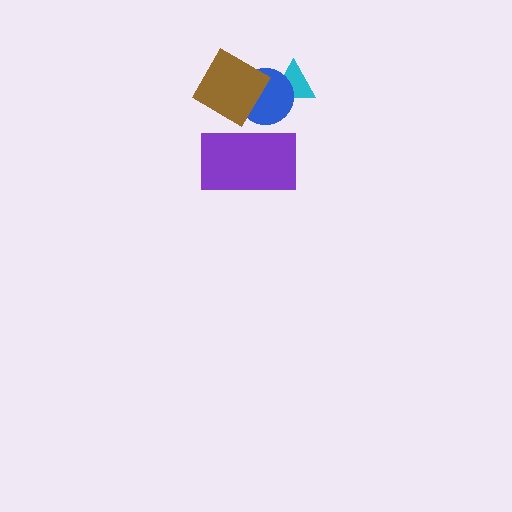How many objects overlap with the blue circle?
2 objects overlap with the blue circle.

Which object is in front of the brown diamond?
The purple rectangle is in front of the brown diamond.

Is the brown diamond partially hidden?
Yes, it is partially covered by another shape.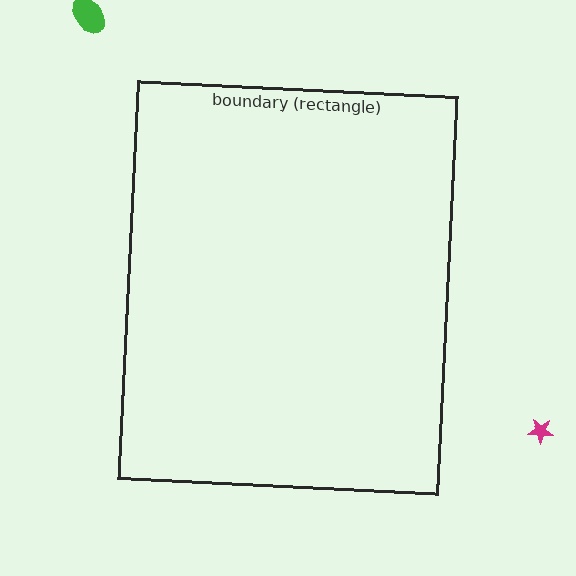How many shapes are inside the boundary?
0 inside, 2 outside.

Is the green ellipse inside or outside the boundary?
Outside.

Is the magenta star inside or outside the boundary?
Outside.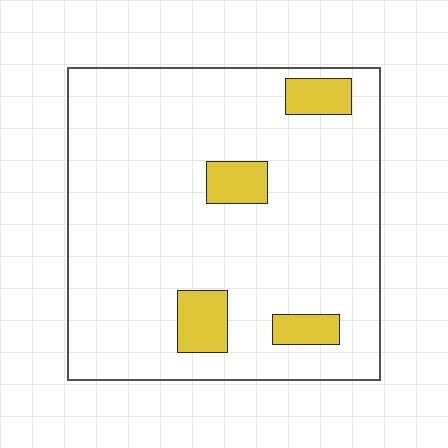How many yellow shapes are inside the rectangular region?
4.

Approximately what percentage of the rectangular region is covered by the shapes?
Approximately 10%.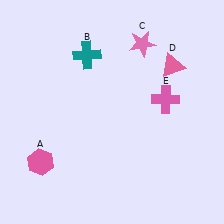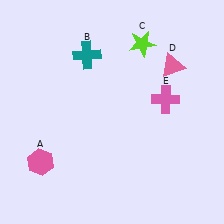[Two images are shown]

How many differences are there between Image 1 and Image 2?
There is 1 difference between the two images.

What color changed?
The star (C) changed from pink in Image 1 to lime in Image 2.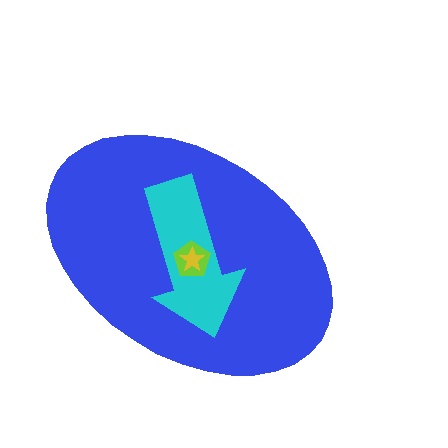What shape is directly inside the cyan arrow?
The lime pentagon.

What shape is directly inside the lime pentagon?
The yellow star.